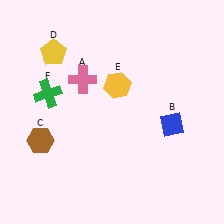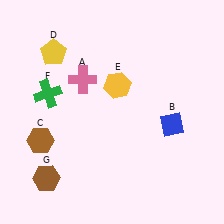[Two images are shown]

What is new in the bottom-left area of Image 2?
A brown hexagon (G) was added in the bottom-left area of Image 2.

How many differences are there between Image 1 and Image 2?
There is 1 difference between the two images.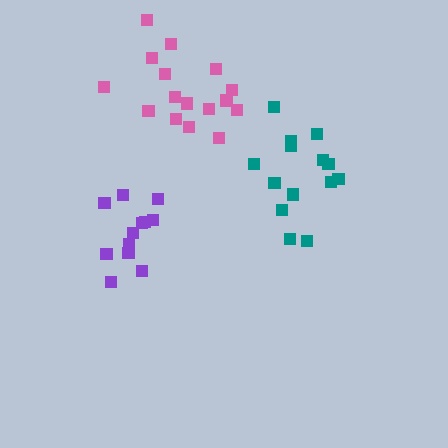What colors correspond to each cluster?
The clusters are colored: purple, teal, pink.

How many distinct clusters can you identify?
There are 3 distinct clusters.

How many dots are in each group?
Group 1: 12 dots, Group 2: 14 dots, Group 3: 16 dots (42 total).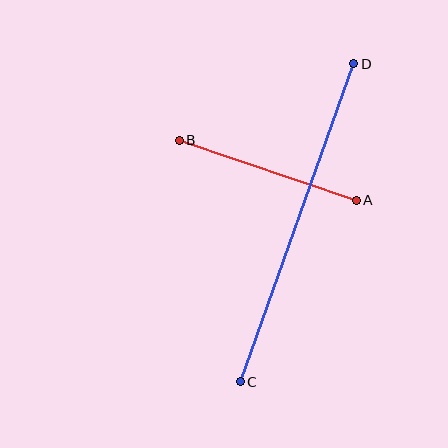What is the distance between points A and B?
The distance is approximately 187 pixels.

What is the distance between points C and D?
The distance is approximately 338 pixels.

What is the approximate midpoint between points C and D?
The midpoint is at approximately (297, 223) pixels.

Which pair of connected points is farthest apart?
Points C and D are farthest apart.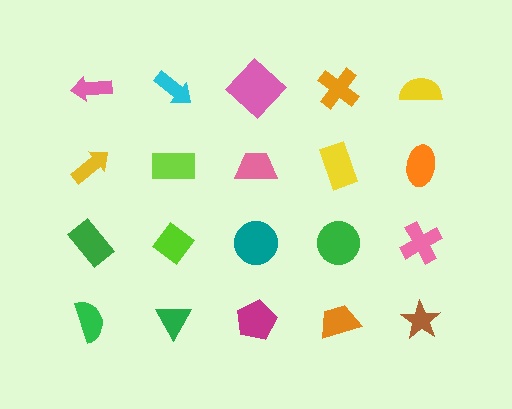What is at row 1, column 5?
A yellow semicircle.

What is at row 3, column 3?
A teal circle.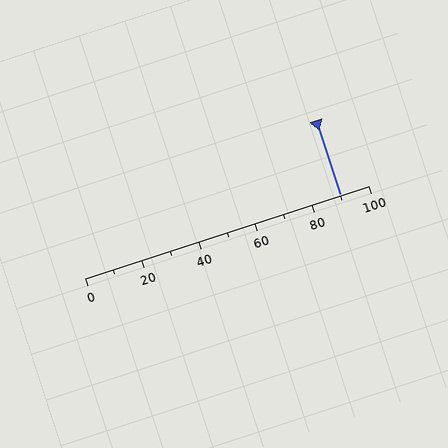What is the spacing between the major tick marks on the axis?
The major ticks are spaced 20 apart.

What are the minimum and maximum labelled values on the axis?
The axis runs from 0 to 100.